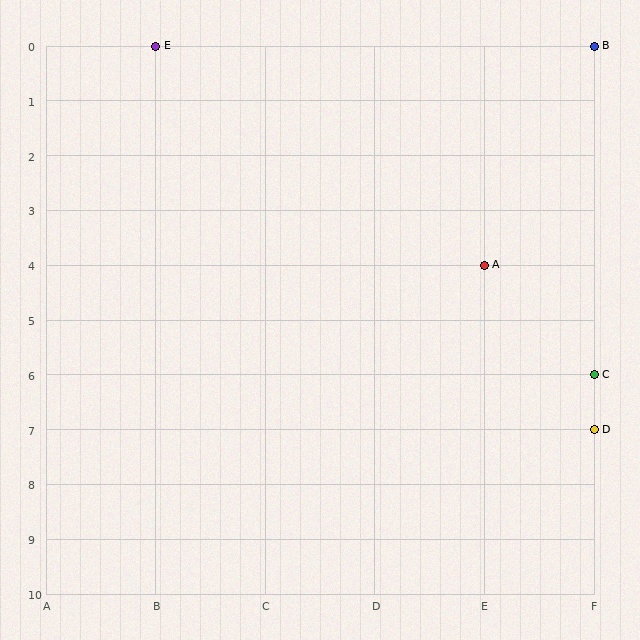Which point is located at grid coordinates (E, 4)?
Point A is at (E, 4).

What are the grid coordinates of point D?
Point D is at grid coordinates (F, 7).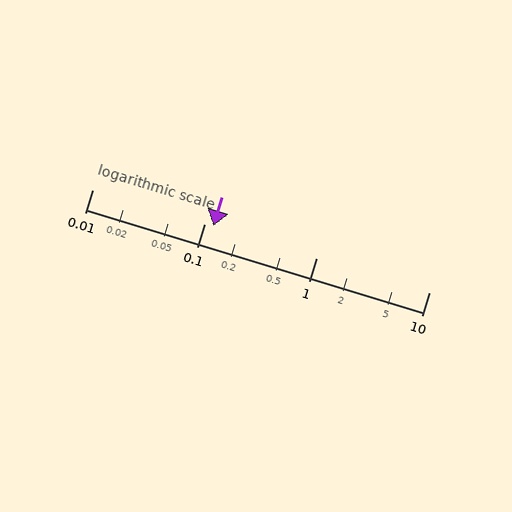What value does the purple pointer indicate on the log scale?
The pointer indicates approximately 0.12.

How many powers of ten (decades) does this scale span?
The scale spans 3 decades, from 0.01 to 10.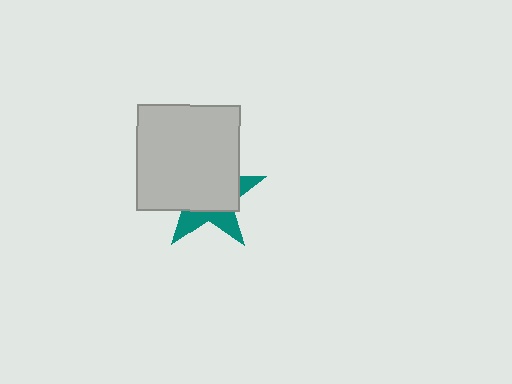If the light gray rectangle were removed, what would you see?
You would see the complete teal star.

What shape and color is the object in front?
The object in front is a light gray rectangle.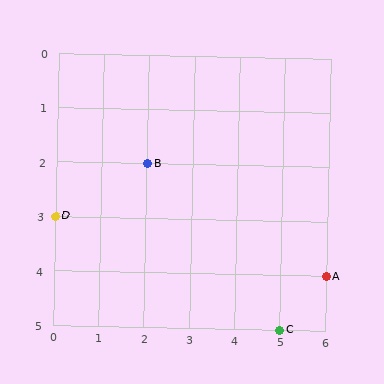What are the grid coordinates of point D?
Point D is at grid coordinates (0, 3).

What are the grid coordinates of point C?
Point C is at grid coordinates (5, 5).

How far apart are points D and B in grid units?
Points D and B are 2 columns and 1 row apart (about 2.2 grid units diagonally).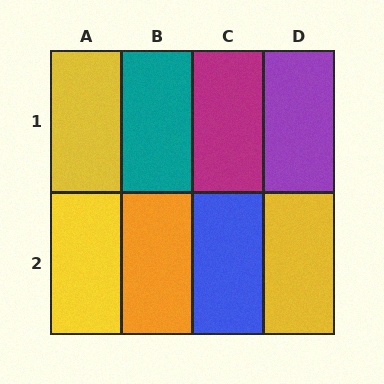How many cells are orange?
1 cell is orange.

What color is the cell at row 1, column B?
Teal.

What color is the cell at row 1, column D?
Purple.